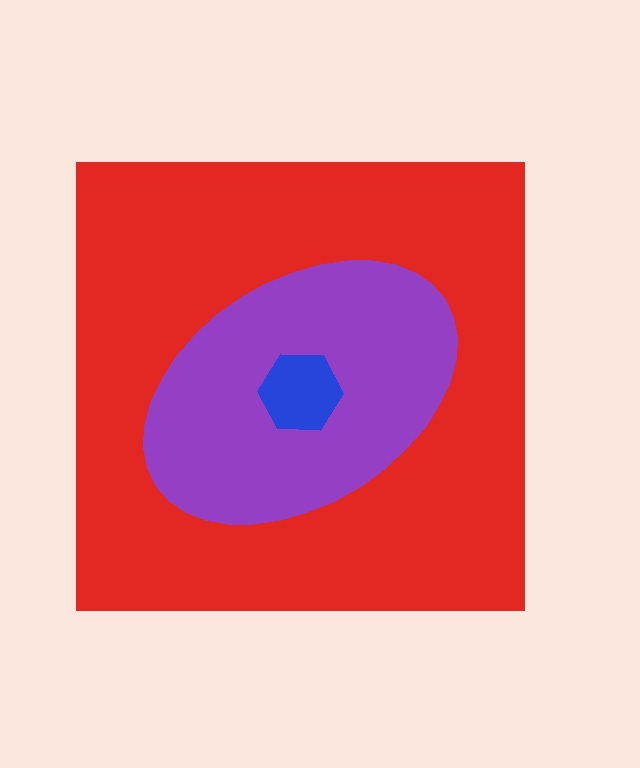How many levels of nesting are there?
3.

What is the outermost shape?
The red square.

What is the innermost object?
The blue hexagon.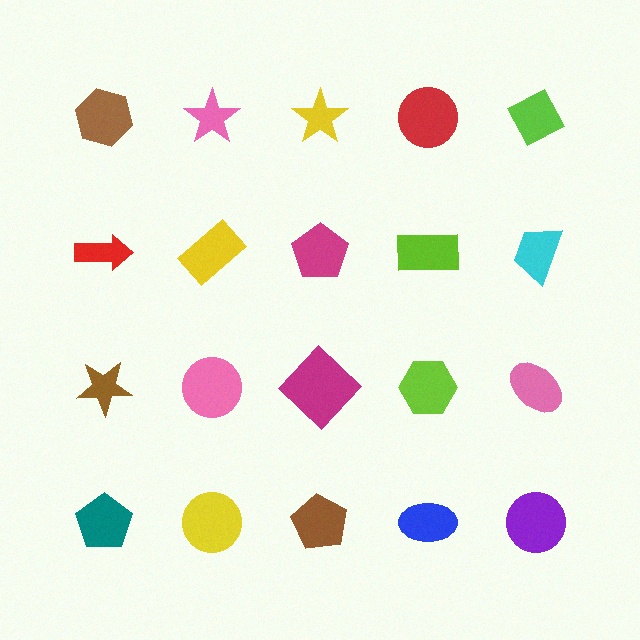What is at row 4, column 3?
A brown pentagon.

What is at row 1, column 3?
A yellow star.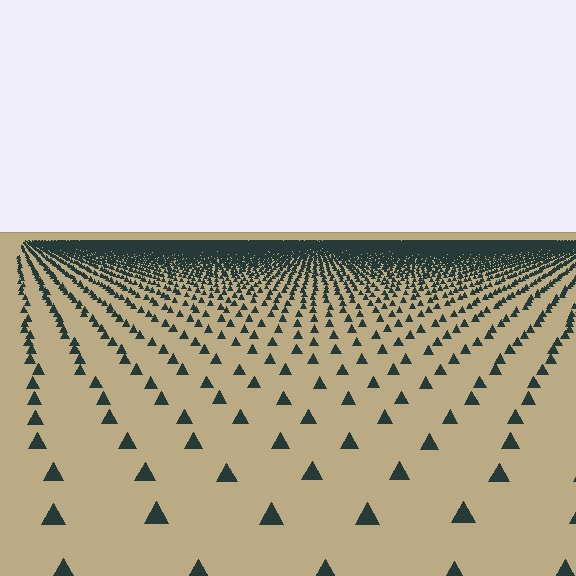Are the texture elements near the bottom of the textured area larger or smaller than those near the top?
Larger. Near the bottom, elements are closer to the viewer and appear at a bigger on-screen size.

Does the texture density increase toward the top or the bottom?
Density increases toward the top.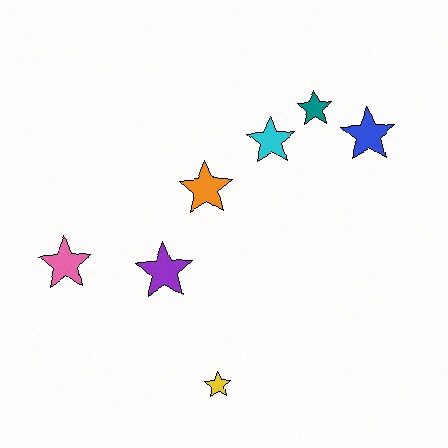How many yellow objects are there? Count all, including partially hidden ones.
There is 1 yellow object.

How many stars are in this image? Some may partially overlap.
There are 7 stars.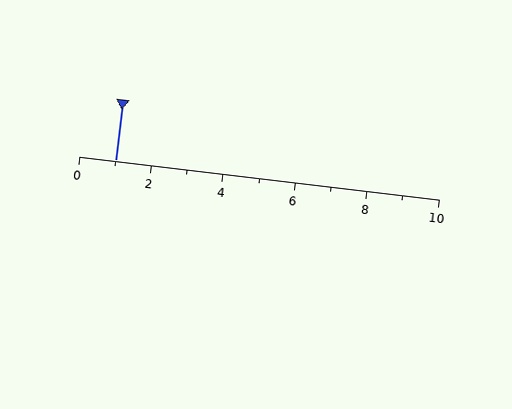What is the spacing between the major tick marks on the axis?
The major ticks are spaced 2 apart.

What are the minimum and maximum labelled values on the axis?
The axis runs from 0 to 10.